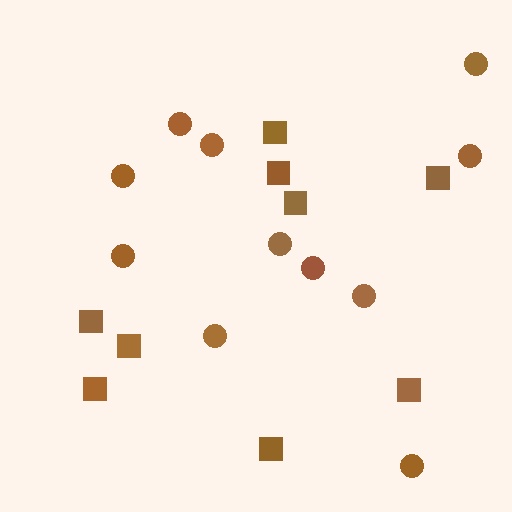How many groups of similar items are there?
There are 2 groups: one group of circles (11) and one group of squares (9).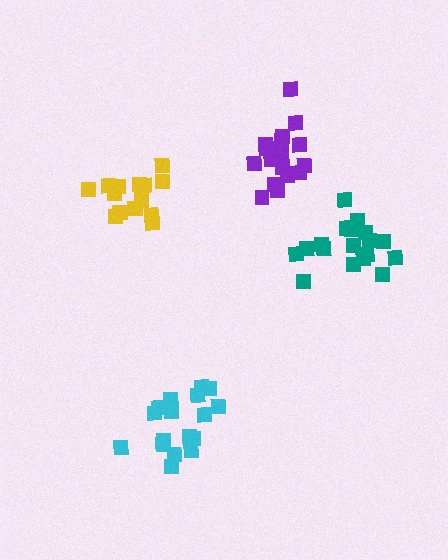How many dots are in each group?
Group 1: 15 dots, Group 2: 18 dots, Group 3: 18 dots, Group 4: 19 dots (70 total).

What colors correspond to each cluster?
The clusters are colored: yellow, teal, cyan, purple.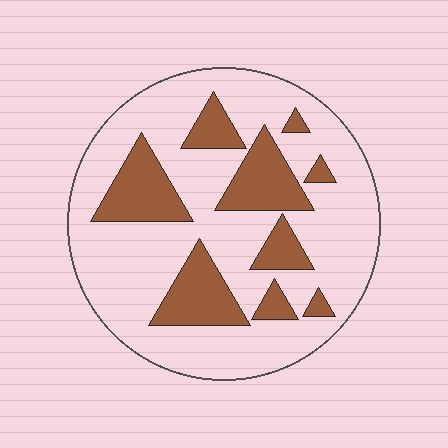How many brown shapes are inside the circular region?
9.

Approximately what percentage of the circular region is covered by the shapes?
Approximately 25%.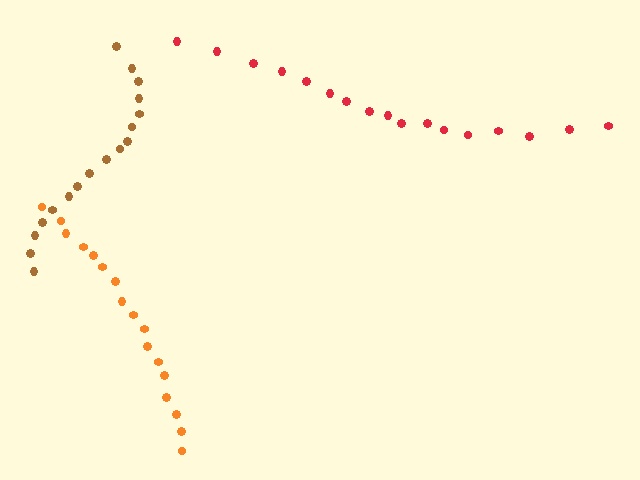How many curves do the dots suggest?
There are 3 distinct paths.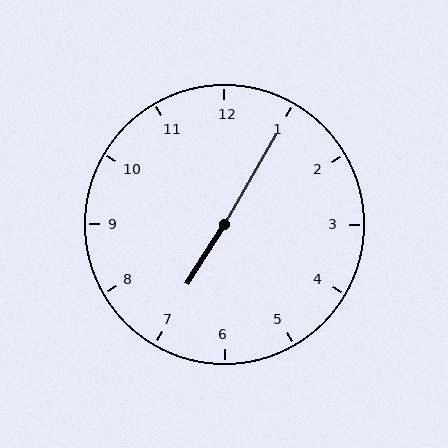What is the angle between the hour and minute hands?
Approximately 178 degrees.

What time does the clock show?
7:05.